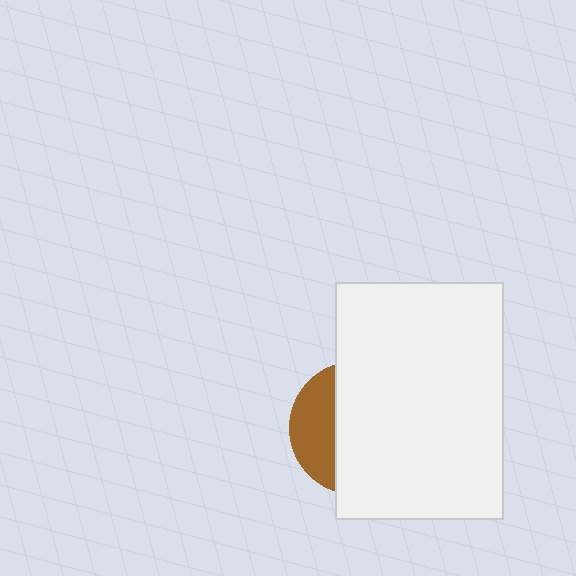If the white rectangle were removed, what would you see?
You would see the complete brown circle.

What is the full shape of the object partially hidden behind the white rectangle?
The partially hidden object is a brown circle.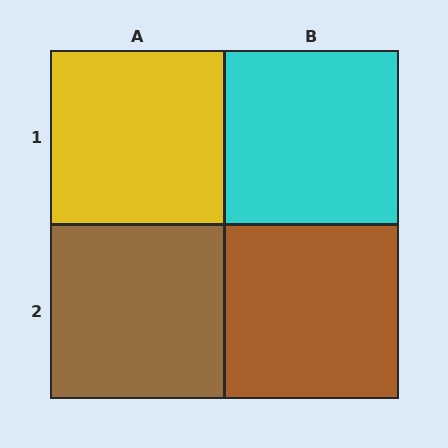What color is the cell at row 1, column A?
Yellow.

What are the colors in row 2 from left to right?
Brown, brown.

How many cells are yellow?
1 cell is yellow.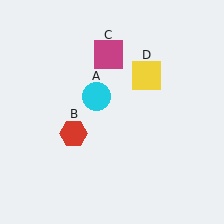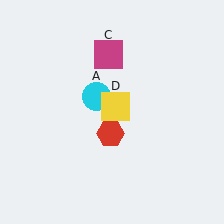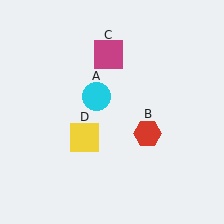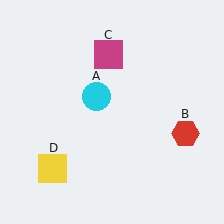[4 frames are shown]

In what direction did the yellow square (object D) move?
The yellow square (object D) moved down and to the left.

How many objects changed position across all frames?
2 objects changed position: red hexagon (object B), yellow square (object D).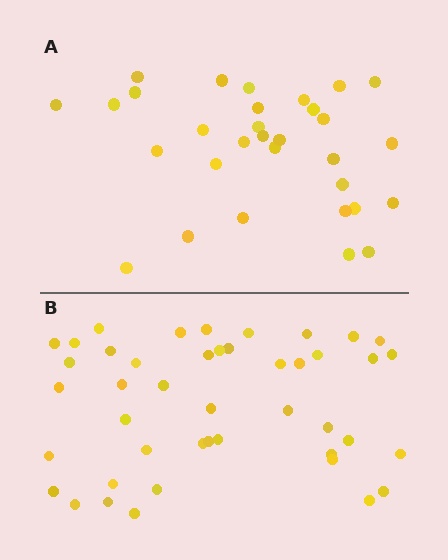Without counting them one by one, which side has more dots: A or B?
Region B (the bottom region) has more dots.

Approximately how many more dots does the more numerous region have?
Region B has approximately 15 more dots than region A.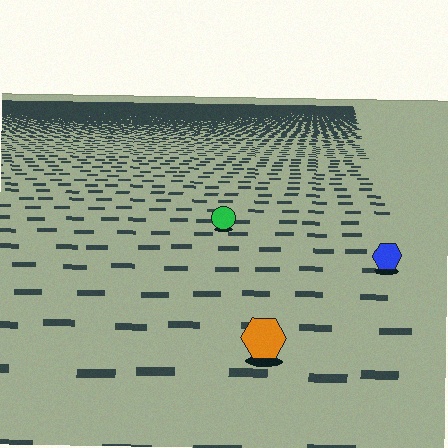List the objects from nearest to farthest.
From nearest to farthest: the orange hexagon, the blue hexagon, the green circle.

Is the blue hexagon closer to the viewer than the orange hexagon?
No. The orange hexagon is closer — you can tell from the texture gradient: the ground texture is coarser near it.